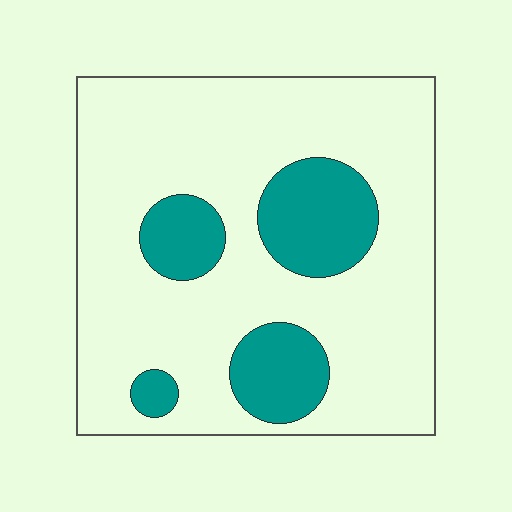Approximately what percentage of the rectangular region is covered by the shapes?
Approximately 20%.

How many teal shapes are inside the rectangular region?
4.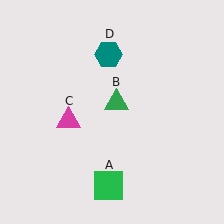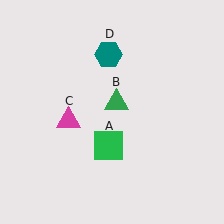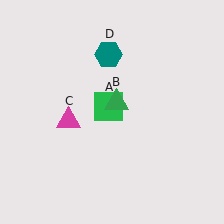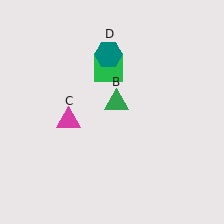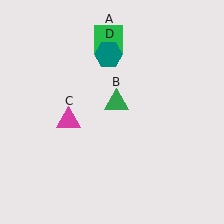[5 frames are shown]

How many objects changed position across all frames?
1 object changed position: green square (object A).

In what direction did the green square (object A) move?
The green square (object A) moved up.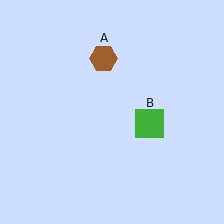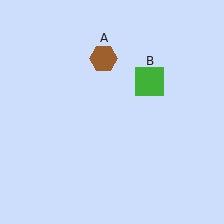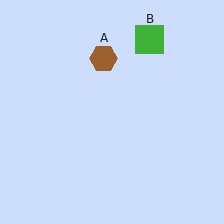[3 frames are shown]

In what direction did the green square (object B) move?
The green square (object B) moved up.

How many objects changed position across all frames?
1 object changed position: green square (object B).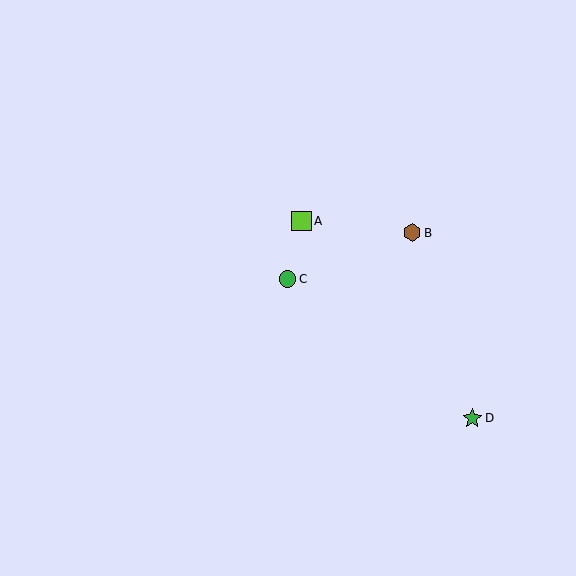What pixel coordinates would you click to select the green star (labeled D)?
Click at (472, 418) to select the green star D.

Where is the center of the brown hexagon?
The center of the brown hexagon is at (412, 233).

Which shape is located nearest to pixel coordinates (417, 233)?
The brown hexagon (labeled B) at (412, 233) is nearest to that location.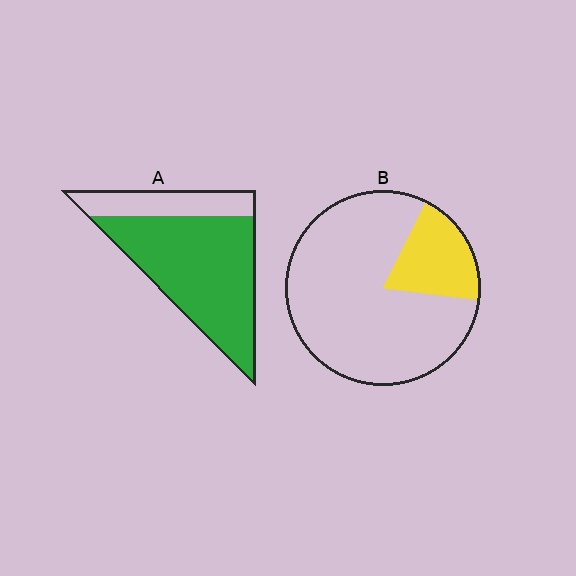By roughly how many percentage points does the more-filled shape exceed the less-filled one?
By roughly 55 percentage points (A over B).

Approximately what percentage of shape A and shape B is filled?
A is approximately 75% and B is approximately 20%.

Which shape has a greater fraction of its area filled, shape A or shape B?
Shape A.